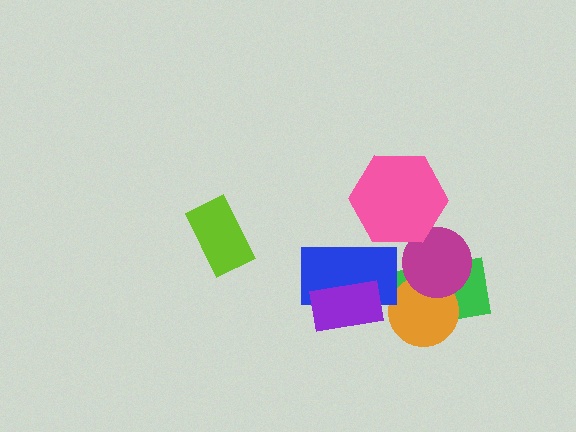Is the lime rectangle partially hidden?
No, no other shape covers it.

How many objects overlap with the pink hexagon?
1 object overlaps with the pink hexagon.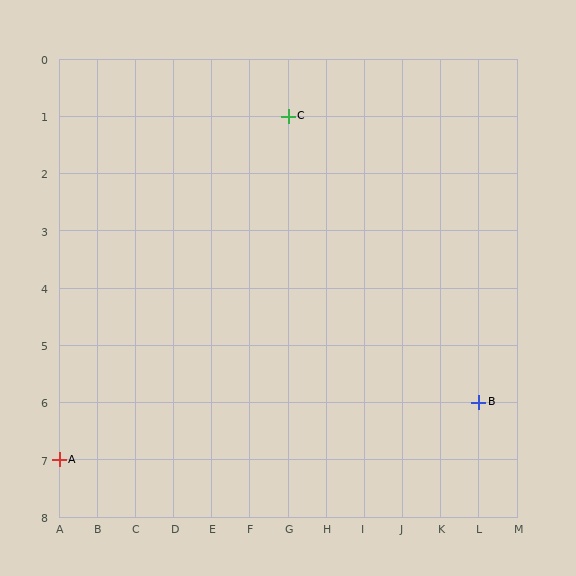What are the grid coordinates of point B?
Point B is at grid coordinates (L, 6).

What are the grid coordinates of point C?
Point C is at grid coordinates (G, 1).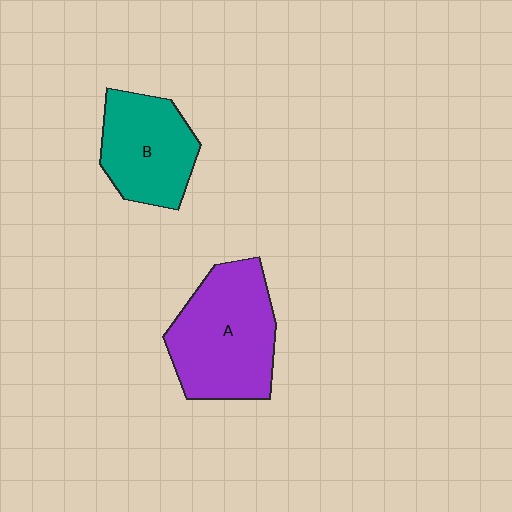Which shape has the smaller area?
Shape B (teal).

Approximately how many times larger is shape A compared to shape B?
Approximately 1.3 times.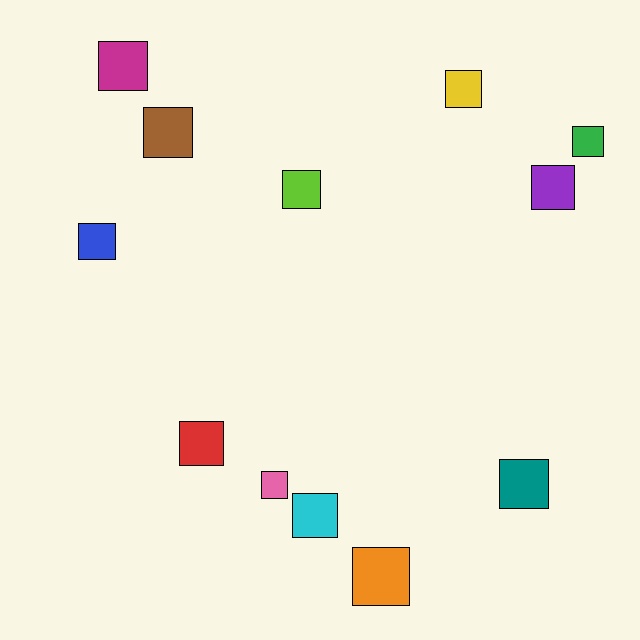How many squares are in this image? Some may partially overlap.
There are 12 squares.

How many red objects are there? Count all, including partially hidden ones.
There is 1 red object.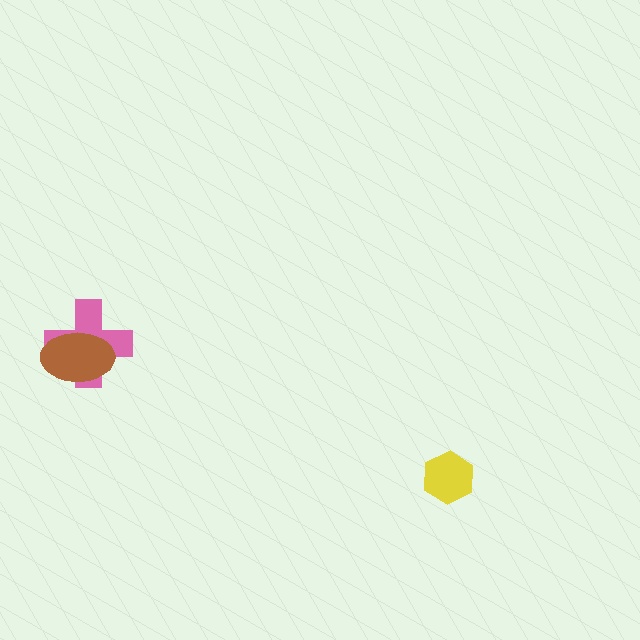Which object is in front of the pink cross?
The brown ellipse is in front of the pink cross.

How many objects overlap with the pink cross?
1 object overlaps with the pink cross.